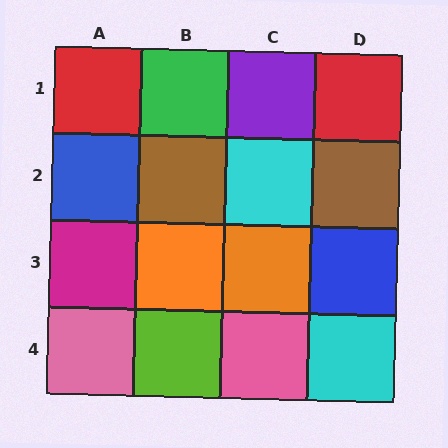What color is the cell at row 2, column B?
Brown.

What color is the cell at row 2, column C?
Cyan.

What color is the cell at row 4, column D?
Cyan.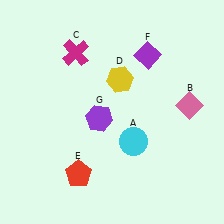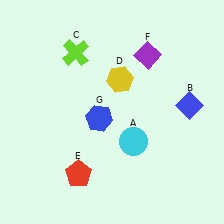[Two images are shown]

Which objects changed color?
B changed from pink to blue. C changed from magenta to lime. G changed from purple to blue.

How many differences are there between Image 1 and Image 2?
There are 3 differences between the two images.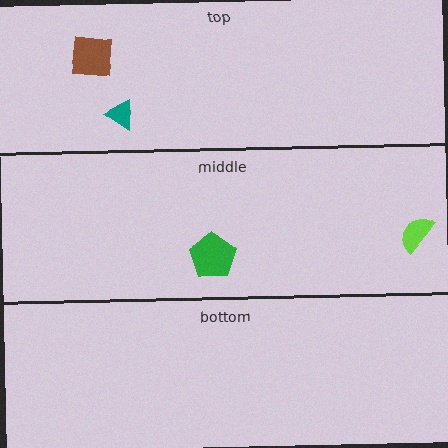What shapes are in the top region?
The teal triangle, the brown square.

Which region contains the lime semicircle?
The middle region.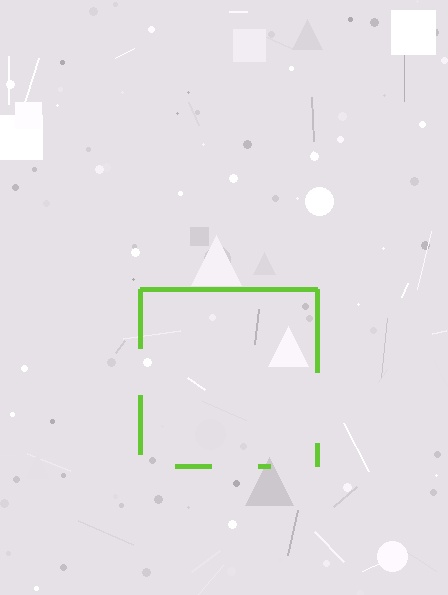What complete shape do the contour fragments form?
The contour fragments form a square.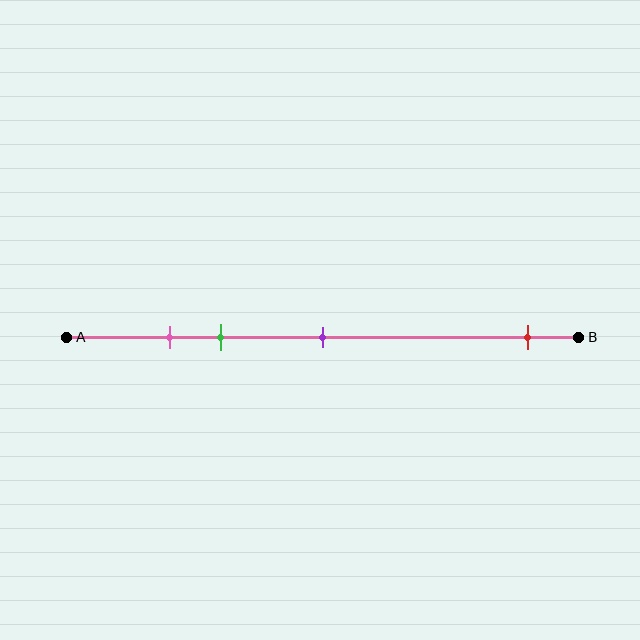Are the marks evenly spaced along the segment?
No, the marks are not evenly spaced.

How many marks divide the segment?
There are 4 marks dividing the segment.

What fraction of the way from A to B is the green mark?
The green mark is approximately 30% (0.3) of the way from A to B.